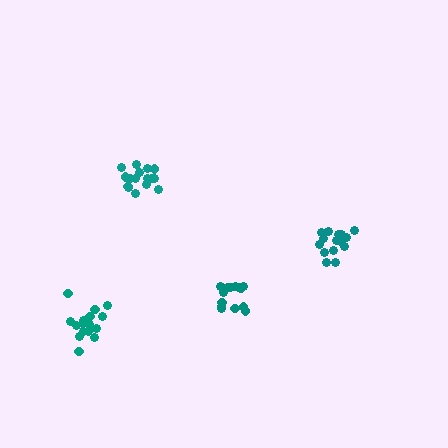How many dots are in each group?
Group 1: 16 dots, Group 2: 16 dots, Group 3: 15 dots, Group 4: 15 dots (62 total).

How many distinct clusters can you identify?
There are 4 distinct clusters.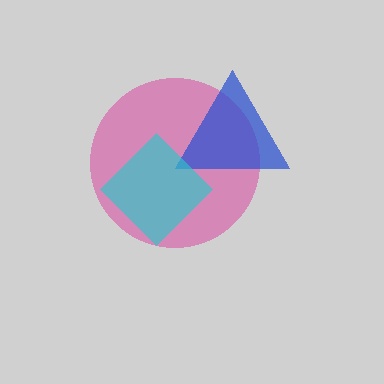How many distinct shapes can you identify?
There are 3 distinct shapes: a pink circle, a blue triangle, a cyan diamond.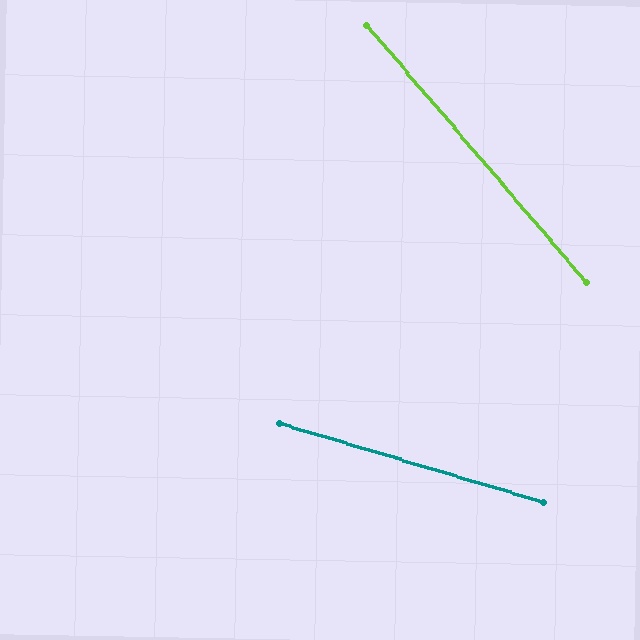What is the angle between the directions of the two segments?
Approximately 33 degrees.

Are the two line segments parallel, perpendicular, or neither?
Neither parallel nor perpendicular — they differ by about 33°.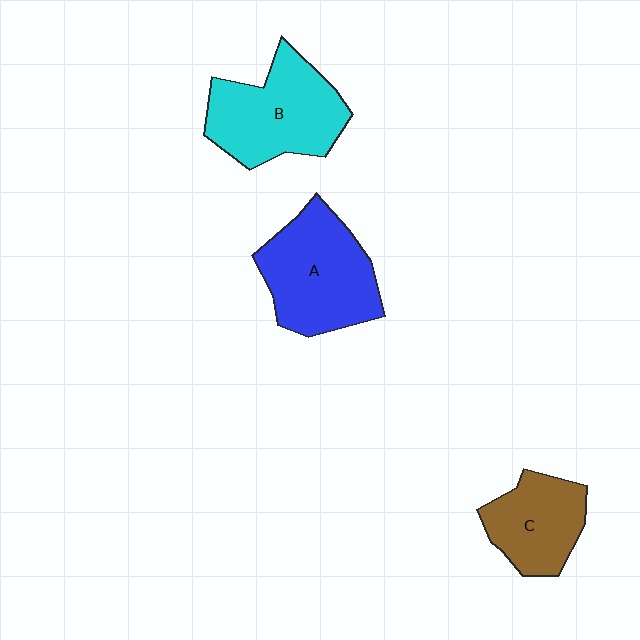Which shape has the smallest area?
Shape C (brown).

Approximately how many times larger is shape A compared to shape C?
Approximately 1.5 times.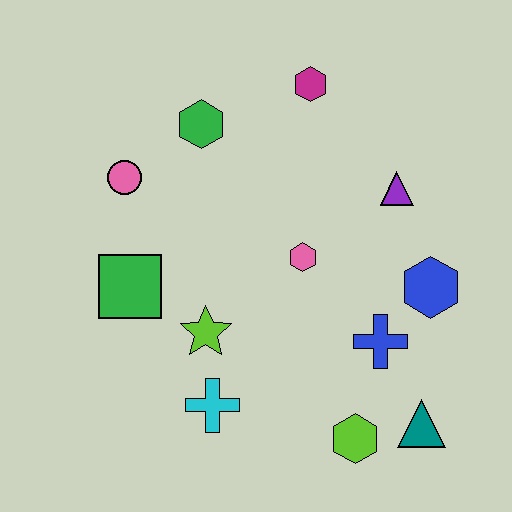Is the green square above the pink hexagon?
No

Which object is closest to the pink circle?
The green hexagon is closest to the pink circle.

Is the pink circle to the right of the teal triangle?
No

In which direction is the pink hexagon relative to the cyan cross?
The pink hexagon is above the cyan cross.